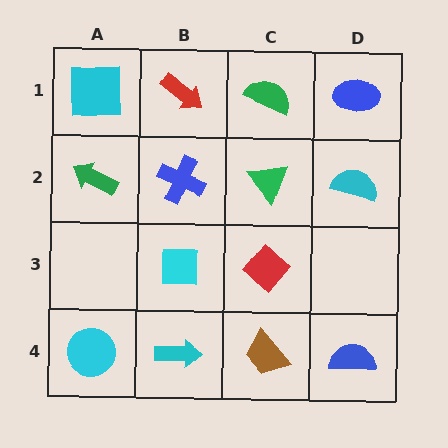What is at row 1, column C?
A green semicircle.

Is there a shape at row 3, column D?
No, that cell is empty.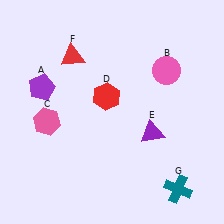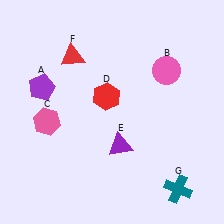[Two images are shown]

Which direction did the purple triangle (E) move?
The purple triangle (E) moved left.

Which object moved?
The purple triangle (E) moved left.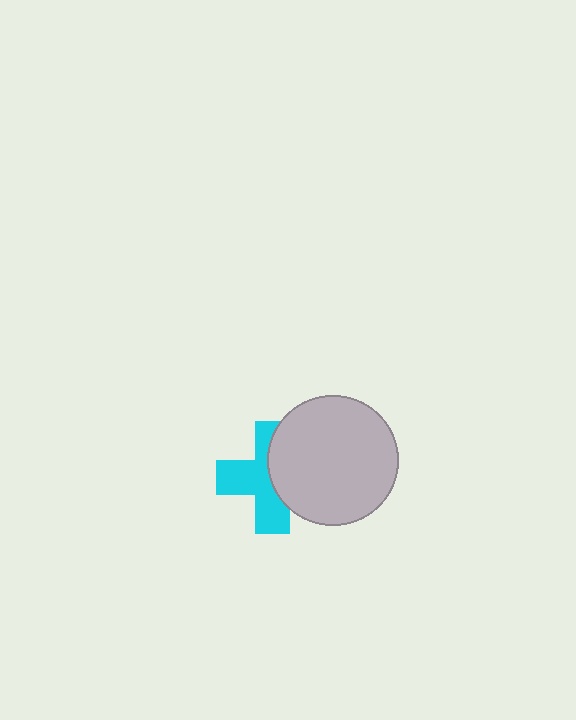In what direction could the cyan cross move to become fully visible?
The cyan cross could move left. That would shift it out from behind the light gray circle entirely.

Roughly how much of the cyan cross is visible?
About half of it is visible (roughly 56%).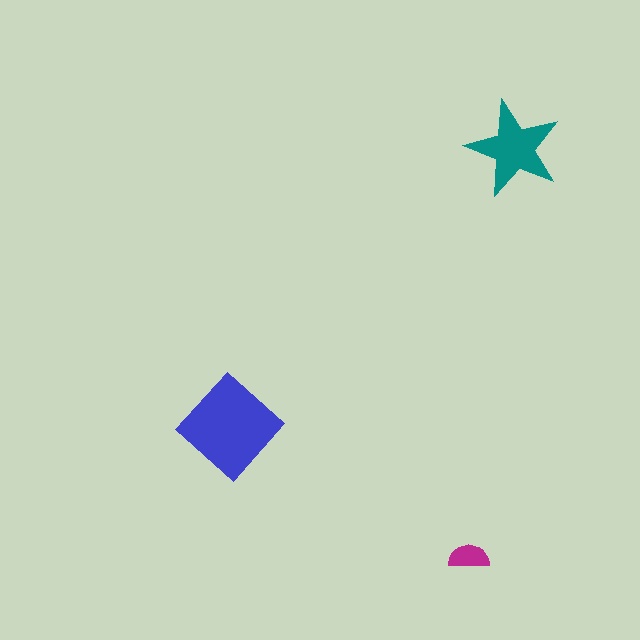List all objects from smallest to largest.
The magenta semicircle, the teal star, the blue diamond.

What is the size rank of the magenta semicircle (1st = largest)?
3rd.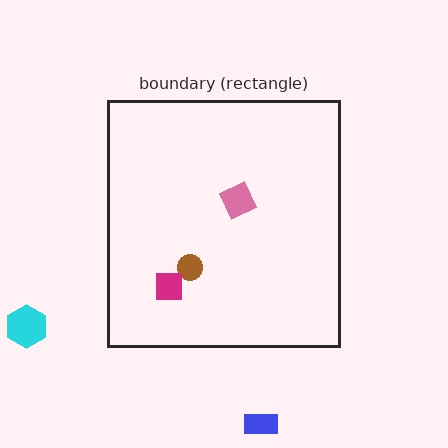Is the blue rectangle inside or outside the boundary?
Outside.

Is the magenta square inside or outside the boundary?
Inside.